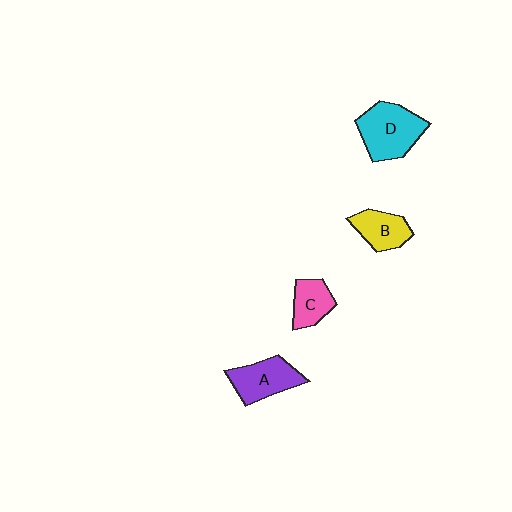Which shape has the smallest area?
Shape C (pink).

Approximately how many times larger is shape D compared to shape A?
Approximately 1.3 times.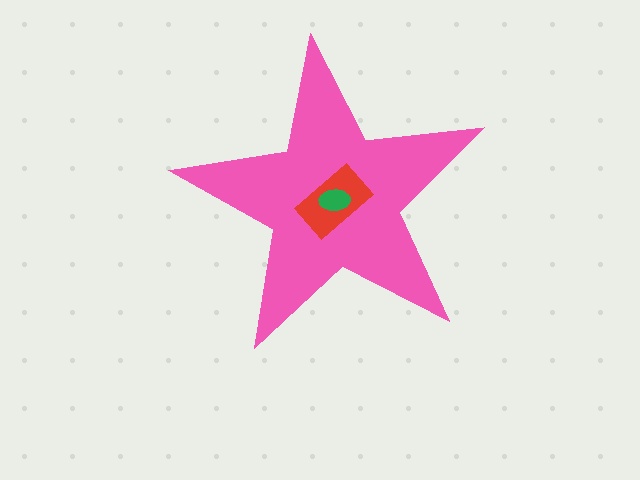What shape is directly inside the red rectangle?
The green ellipse.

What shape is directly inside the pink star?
The red rectangle.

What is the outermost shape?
The pink star.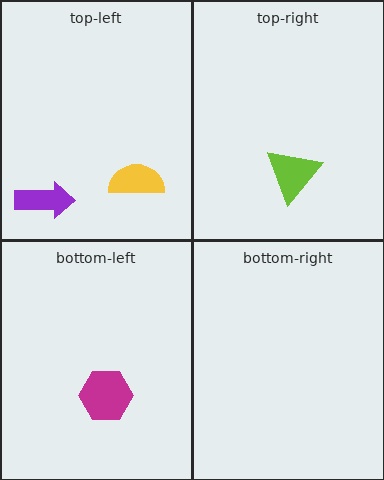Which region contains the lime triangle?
The top-right region.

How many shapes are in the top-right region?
1.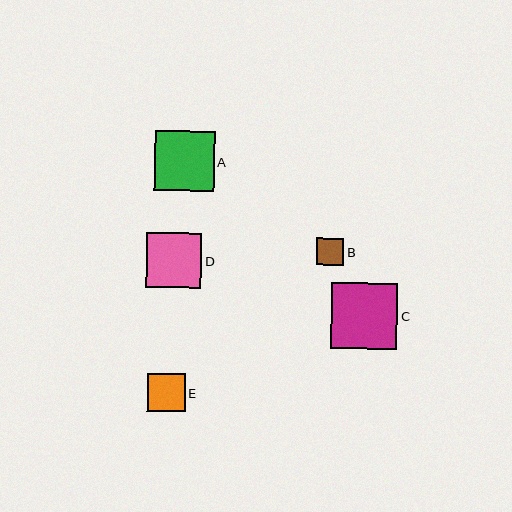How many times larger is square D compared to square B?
Square D is approximately 2.0 times the size of square B.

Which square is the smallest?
Square B is the smallest with a size of approximately 28 pixels.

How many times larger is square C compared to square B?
Square C is approximately 2.4 times the size of square B.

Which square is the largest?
Square C is the largest with a size of approximately 66 pixels.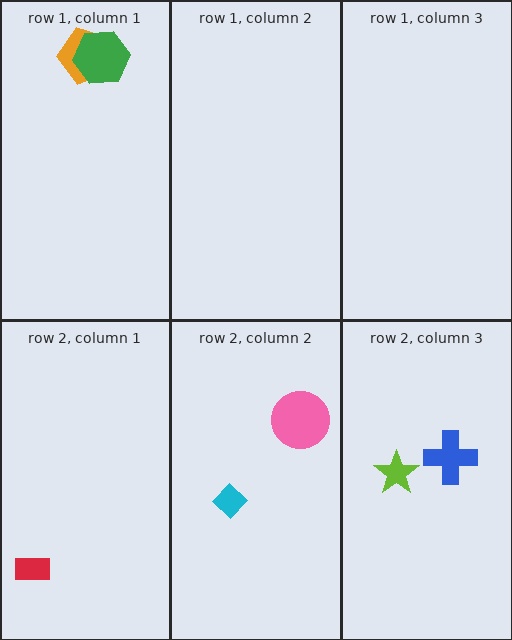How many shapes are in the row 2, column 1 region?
1.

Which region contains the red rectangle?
The row 2, column 1 region.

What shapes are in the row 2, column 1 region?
The red rectangle.